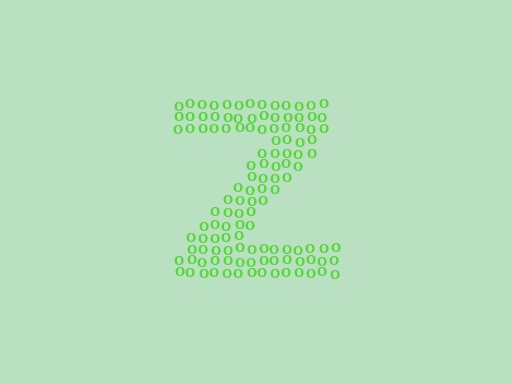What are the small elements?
The small elements are letter O's.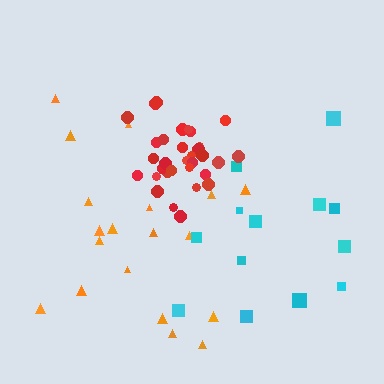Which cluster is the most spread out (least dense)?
Orange.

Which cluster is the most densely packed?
Red.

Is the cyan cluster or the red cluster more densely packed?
Red.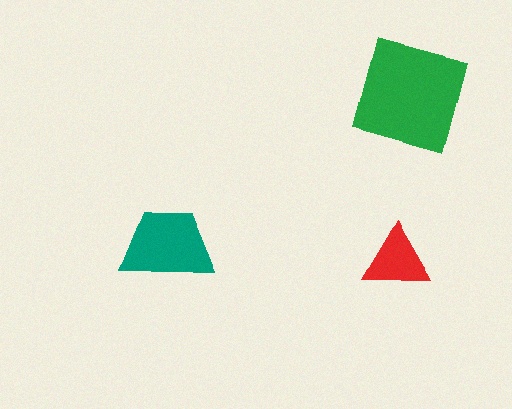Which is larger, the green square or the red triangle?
The green square.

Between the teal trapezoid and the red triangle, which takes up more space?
The teal trapezoid.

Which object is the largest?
The green square.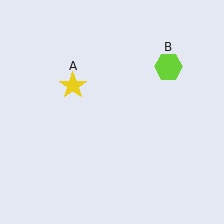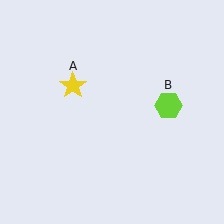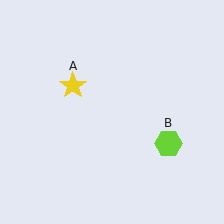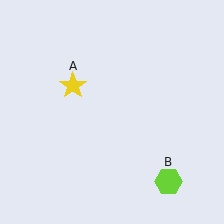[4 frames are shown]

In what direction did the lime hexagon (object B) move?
The lime hexagon (object B) moved down.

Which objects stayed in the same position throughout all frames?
Yellow star (object A) remained stationary.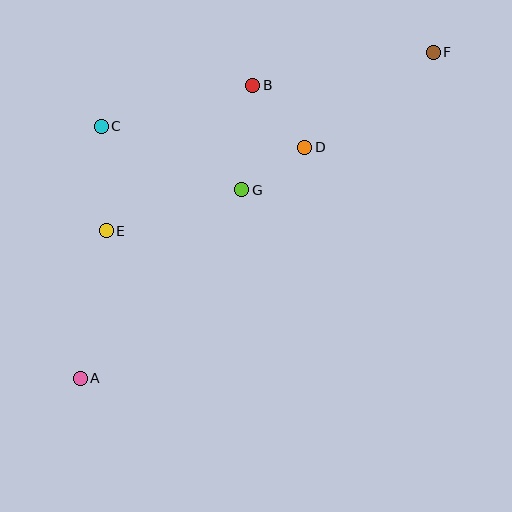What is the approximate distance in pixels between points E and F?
The distance between E and F is approximately 373 pixels.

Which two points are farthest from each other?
Points A and F are farthest from each other.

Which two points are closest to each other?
Points D and G are closest to each other.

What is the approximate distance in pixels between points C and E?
The distance between C and E is approximately 105 pixels.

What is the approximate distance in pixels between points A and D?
The distance between A and D is approximately 322 pixels.